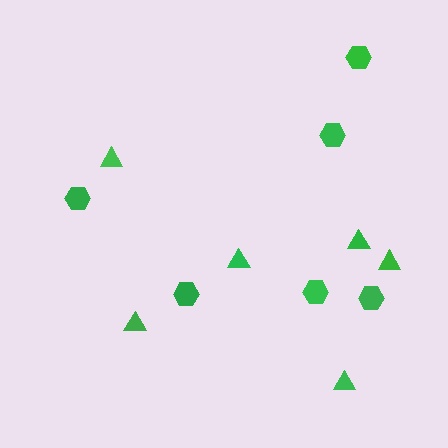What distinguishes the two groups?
There are 2 groups: one group of hexagons (6) and one group of triangles (6).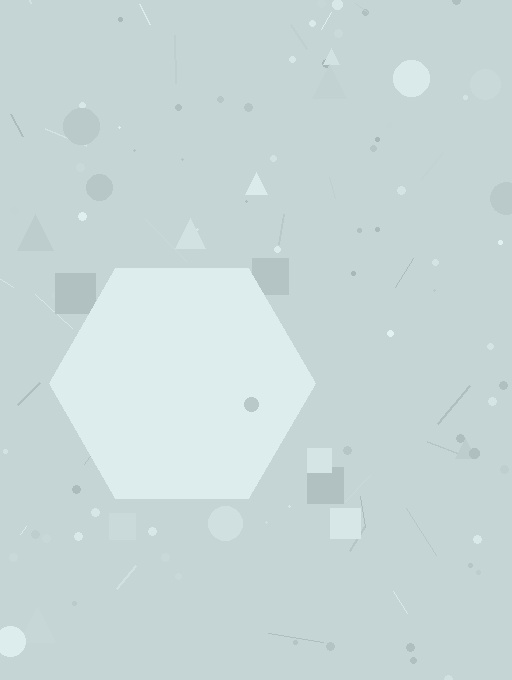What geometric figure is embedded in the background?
A hexagon is embedded in the background.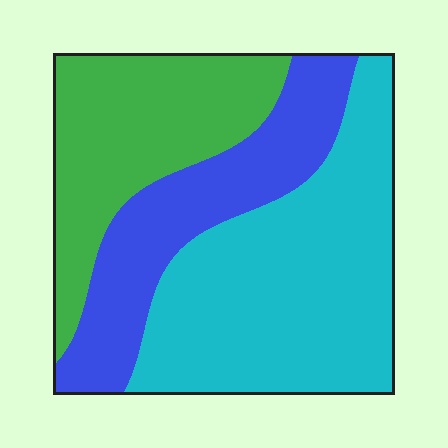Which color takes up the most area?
Cyan, at roughly 45%.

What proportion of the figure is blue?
Blue covers 26% of the figure.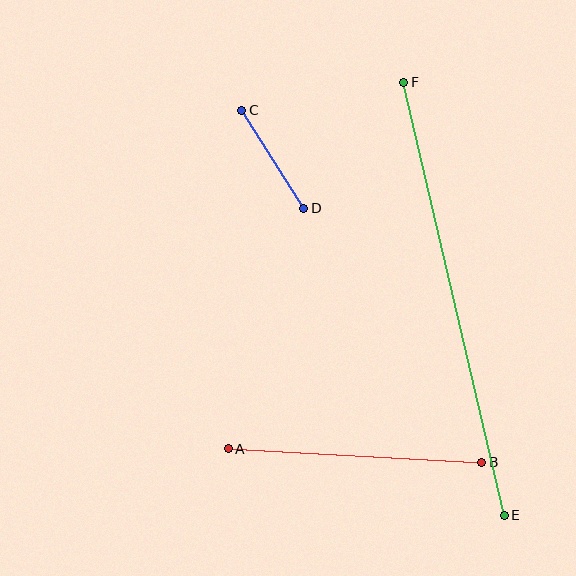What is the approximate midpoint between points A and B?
The midpoint is at approximately (355, 455) pixels.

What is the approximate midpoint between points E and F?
The midpoint is at approximately (454, 299) pixels.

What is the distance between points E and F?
The distance is approximately 444 pixels.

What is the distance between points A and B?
The distance is approximately 254 pixels.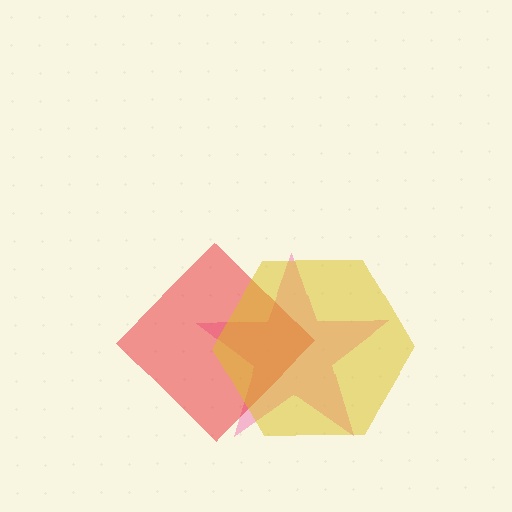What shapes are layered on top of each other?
The layered shapes are: a pink star, a red diamond, a yellow hexagon.